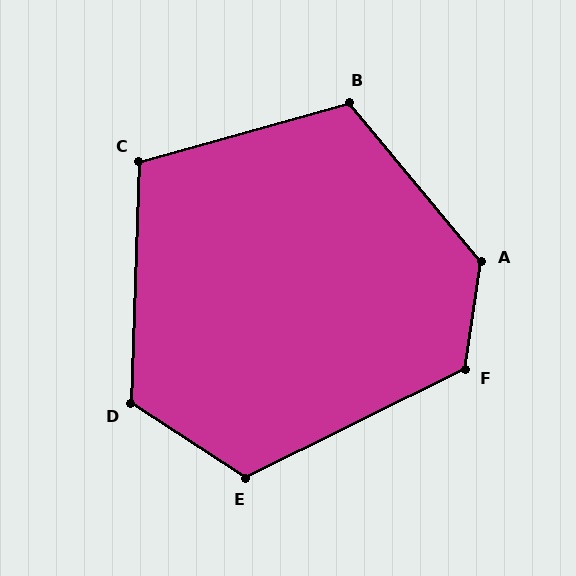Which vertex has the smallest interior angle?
C, at approximately 108 degrees.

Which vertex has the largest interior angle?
A, at approximately 132 degrees.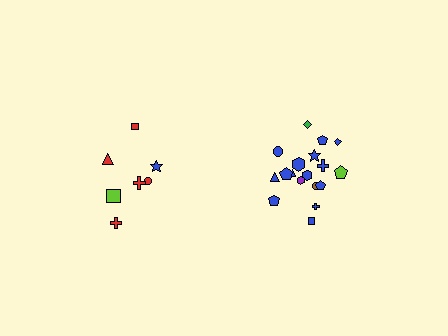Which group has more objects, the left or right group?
The right group.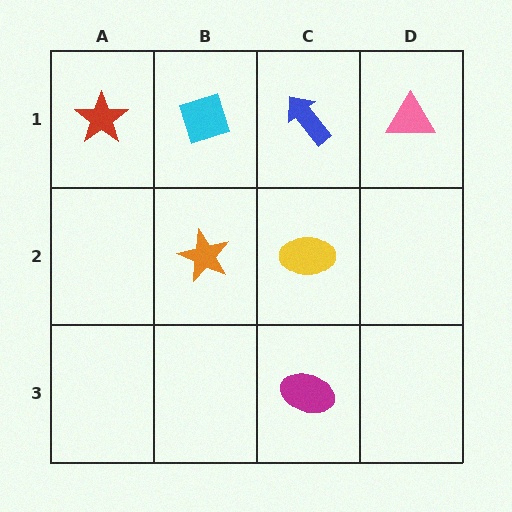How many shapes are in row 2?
2 shapes.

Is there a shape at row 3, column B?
No, that cell is empty.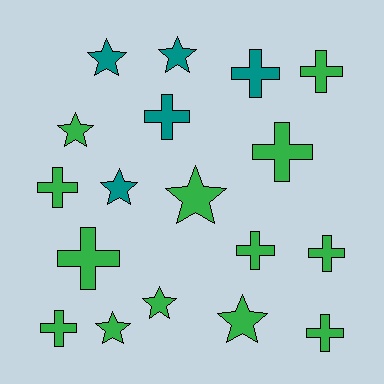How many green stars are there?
There are 5 green stars.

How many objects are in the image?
There are 18 objects.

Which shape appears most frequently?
Cross, with 10 objects.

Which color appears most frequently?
Green, with 13 objects.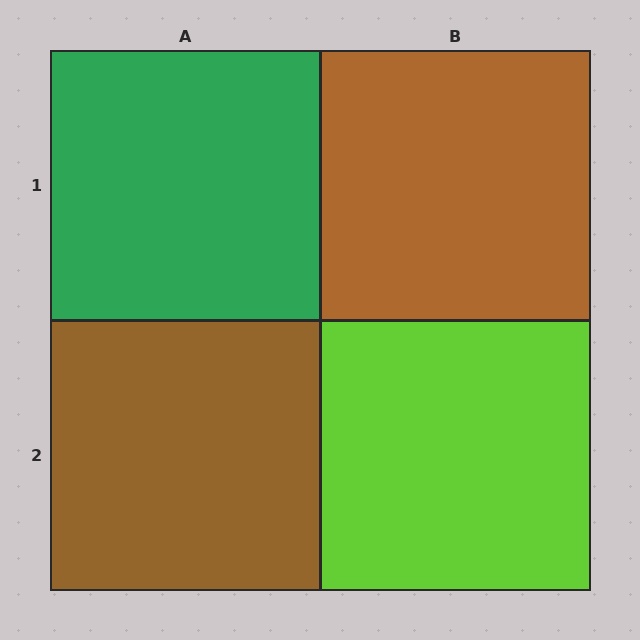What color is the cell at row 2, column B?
Lime.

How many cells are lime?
1 cell is lime.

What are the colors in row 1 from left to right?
Green, brown.